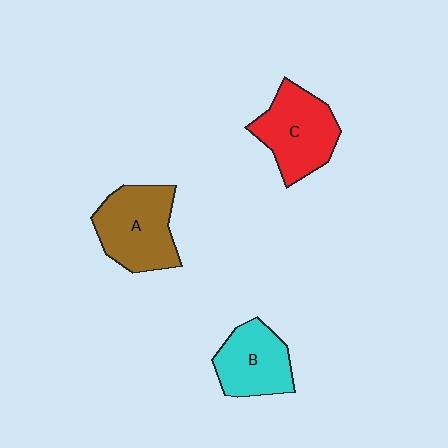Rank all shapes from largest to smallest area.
From largest to smallest: A (brown), C (red), B (cyan).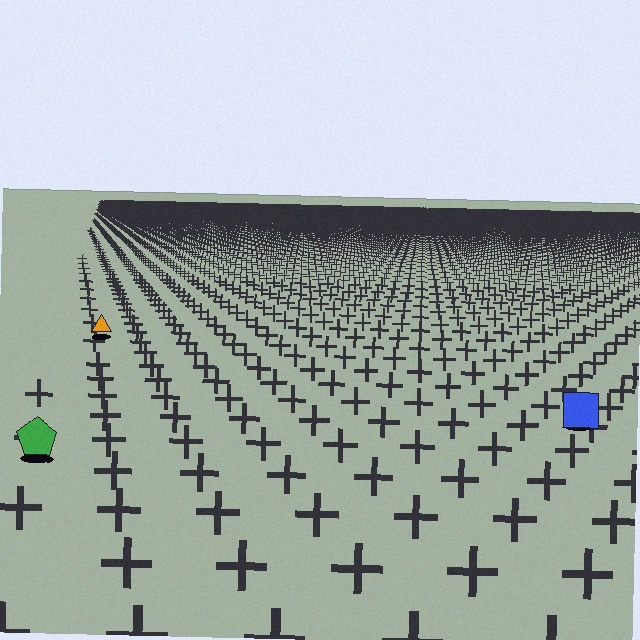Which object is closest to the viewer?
The green pentagon is closest. The texture marks near it are larger and more spread out.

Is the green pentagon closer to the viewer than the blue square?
Yes. The green pentagon is closer — you can tell from the texture gradient: the ground texture is coarser near it.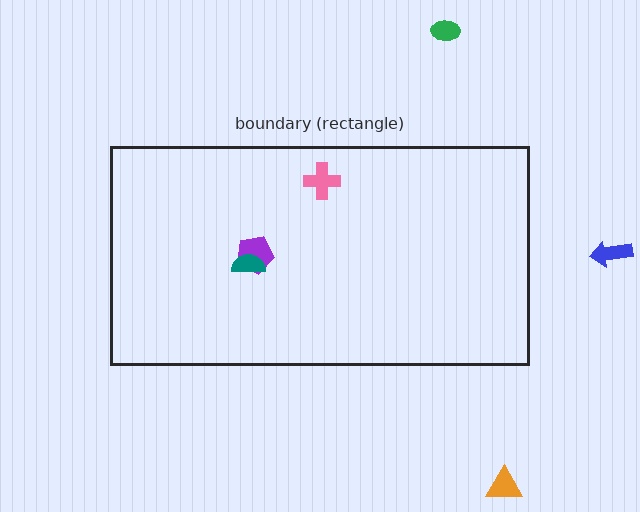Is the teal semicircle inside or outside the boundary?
Inside.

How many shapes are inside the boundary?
3 inside, 3 outside.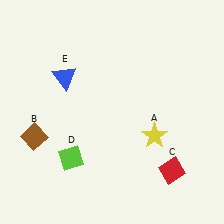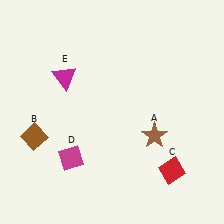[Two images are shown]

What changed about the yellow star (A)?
In Image 1, A is yellow. In Image 2, it changed to brown.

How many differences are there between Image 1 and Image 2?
There are 3 differences between the two images.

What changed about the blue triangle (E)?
In Image 1, E is blue. In Image 2, it changed to magenta.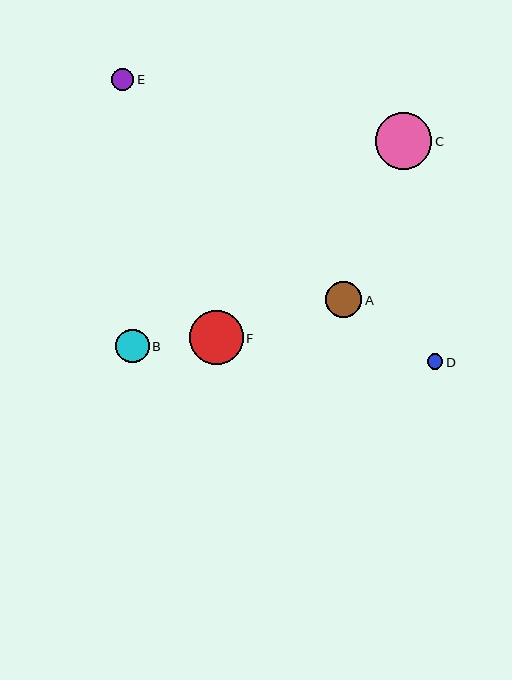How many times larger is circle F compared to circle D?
Circle F is approximately 3.5 times the size of circle D.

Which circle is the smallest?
Circle D is the smallest with a size of approximately 16 pixels.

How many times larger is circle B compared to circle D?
Circle B is approximately 2.1 times the size of circle D.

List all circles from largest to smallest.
From largest to smallest: C, F, A, B, E, D.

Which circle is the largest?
Circle C is the largest with a size of approximately 57 pixels.